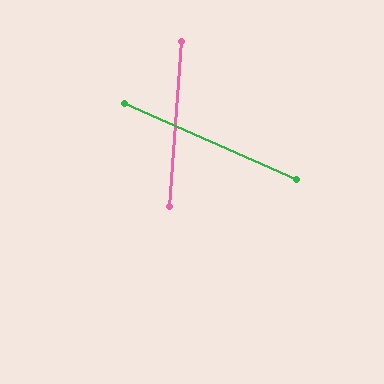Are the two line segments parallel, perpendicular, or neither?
Neither parallel nor perpendicular — they differ by about 70°.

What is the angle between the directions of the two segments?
Approximately 70 degrees.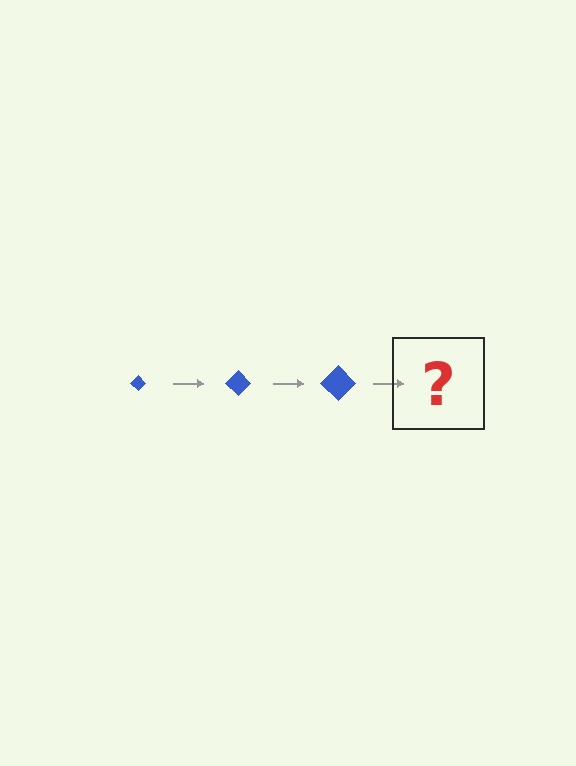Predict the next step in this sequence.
The next step is a blue diamond, larger than the previous one.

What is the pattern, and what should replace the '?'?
The pattern is that the diamond gets progressively larger each step. The '?' should be a blue diamond, larger than the previous one.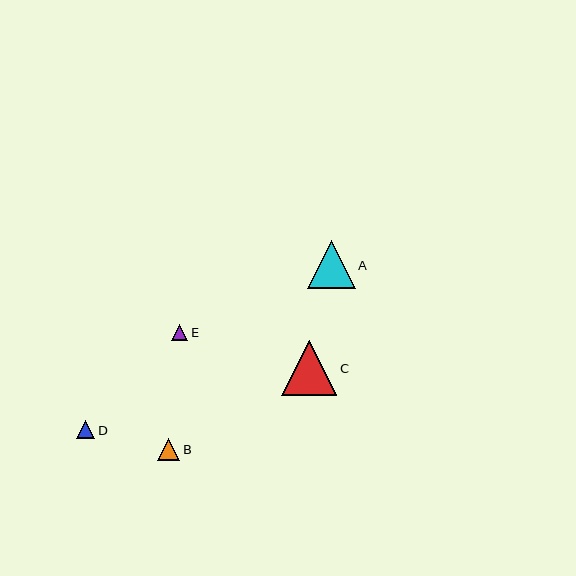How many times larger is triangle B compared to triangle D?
Triangle B is approximately 1.2 times the size of triangle D.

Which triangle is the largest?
Triangle C is the largest with a size of approximately 55 pixels.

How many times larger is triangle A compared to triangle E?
Triangle A is approximately 3.0 times the size of triangle E.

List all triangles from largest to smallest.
From largest to smallest: C, A, B, D, E.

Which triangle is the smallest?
Triangle E is the smallest with a size of approximately 16 pixels.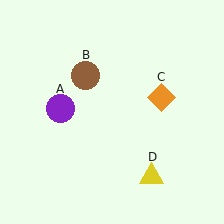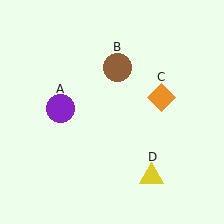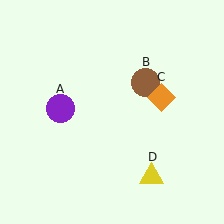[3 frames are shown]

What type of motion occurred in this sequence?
The brown circle (object B) rotated clockwise around the center of the scene.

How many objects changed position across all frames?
1 object changed position: brown circle (object B).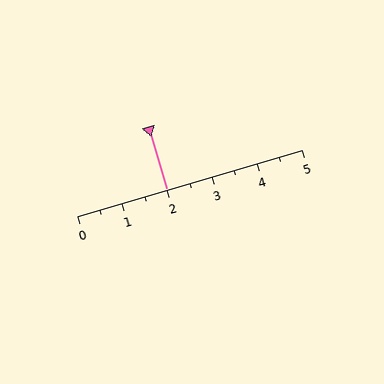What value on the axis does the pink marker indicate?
The marker indicates approximately 2.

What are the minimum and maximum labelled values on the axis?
The axis runs from 0 to 5.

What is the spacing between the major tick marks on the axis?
The major ticks are spaced 1 apart.